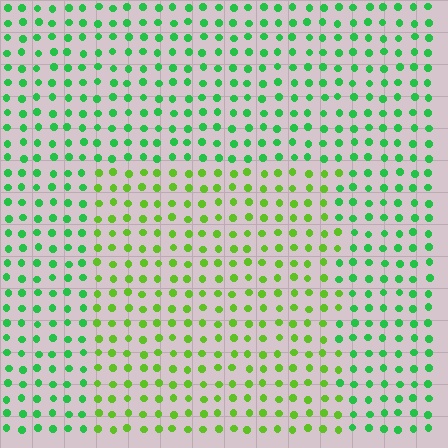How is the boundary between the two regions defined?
The boundary is defined purely by a slight shift in hue (about 35 degrees). Spacing, size, and orientation are identical on both sides.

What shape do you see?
I see a rectangle.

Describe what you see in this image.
The image is filled with small green elements in a uniform arrangement. A rectangle-shaped region is visible where the elements are tinted to a slightly different hue, forming a subtle color boundary.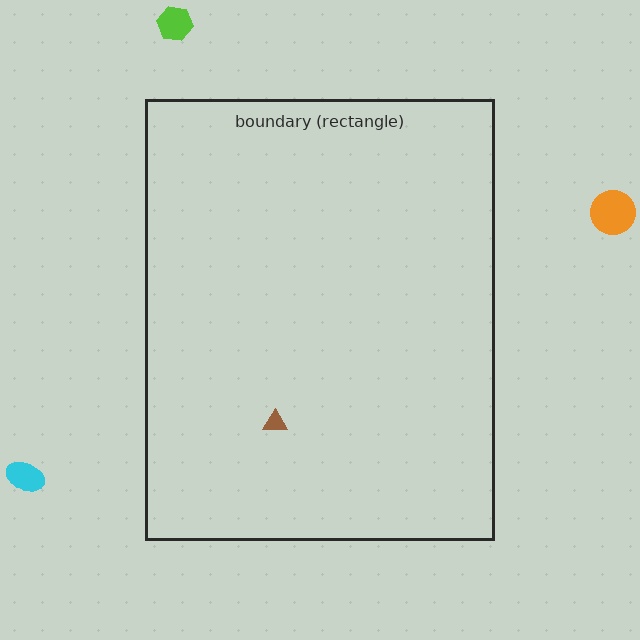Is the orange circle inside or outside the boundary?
Outside.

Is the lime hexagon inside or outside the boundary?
Outside.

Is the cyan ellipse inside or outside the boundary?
Outside.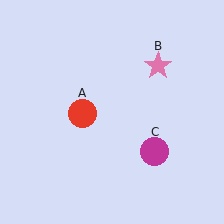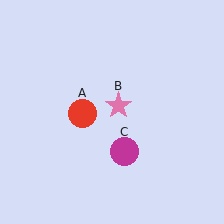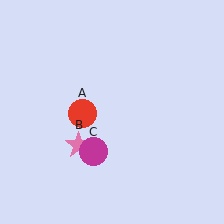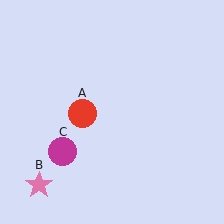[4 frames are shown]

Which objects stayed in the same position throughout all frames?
Red circle (object A) remained stationary.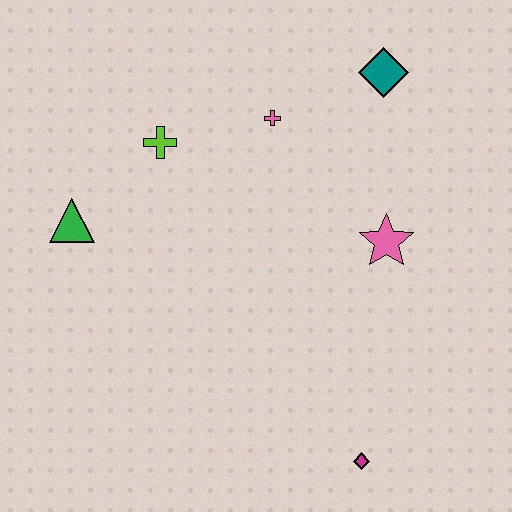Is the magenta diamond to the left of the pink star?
Yes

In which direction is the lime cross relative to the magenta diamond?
The lime cross is above the magenta diamond.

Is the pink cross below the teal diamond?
Yes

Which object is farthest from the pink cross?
The magenta diamond is farthest from the pink cross.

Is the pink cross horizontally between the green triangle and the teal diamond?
Yes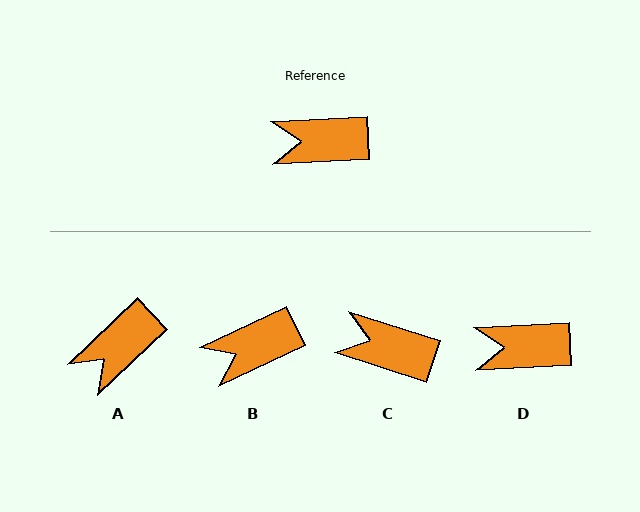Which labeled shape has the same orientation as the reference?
D.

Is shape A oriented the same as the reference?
No, it is off by about 40 degrees.